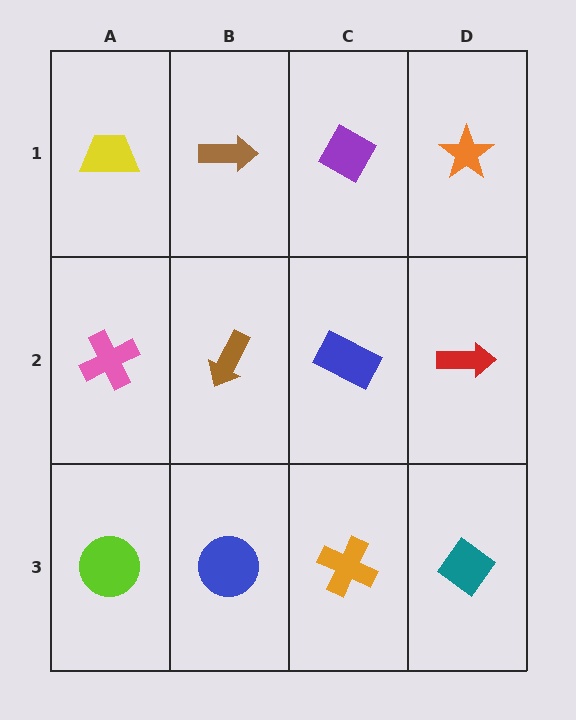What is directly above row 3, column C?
A blue rectangle.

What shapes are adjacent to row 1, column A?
A pink cross (row 2, column A), a brown arrow (row 1, column B).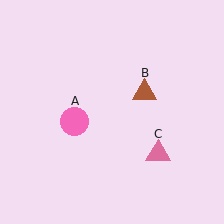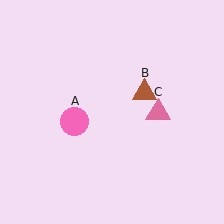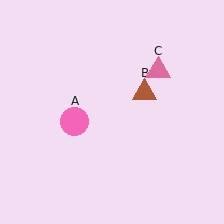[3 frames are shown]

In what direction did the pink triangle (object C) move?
The pink triangle (object C) moved up.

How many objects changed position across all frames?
1 object changed position: pink triangle (object C).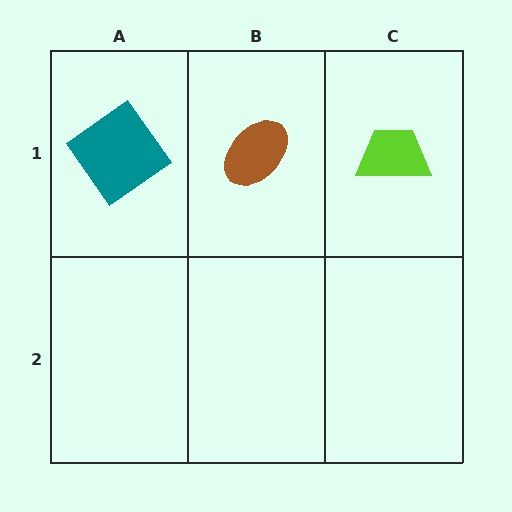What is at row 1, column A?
A teal diamond.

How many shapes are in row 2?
0 shapes.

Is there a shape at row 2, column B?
No, that cell is empty.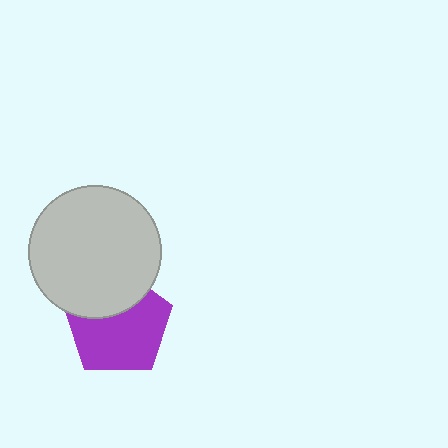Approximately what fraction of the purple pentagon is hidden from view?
Roughly 33% of the purple pentagon is hidden behind the light gray circle.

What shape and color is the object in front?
The object in front is a light gray circle.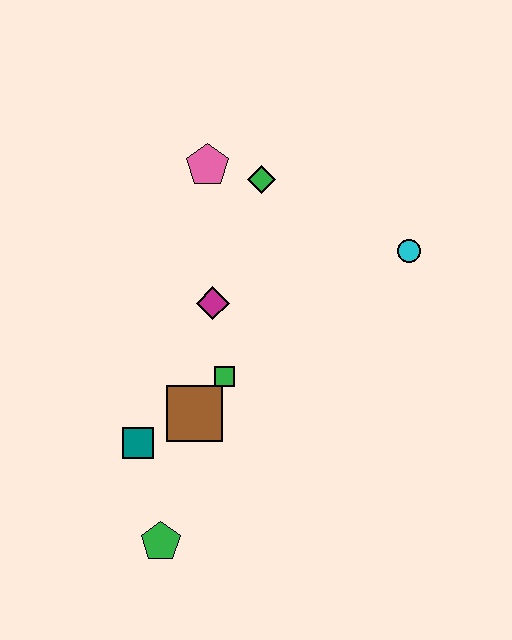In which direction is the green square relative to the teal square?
The green square is to the right of the teal square.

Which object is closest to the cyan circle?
The green diamond is closest to the cyan circle.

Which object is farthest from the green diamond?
The green pentagon is farthest from the green diamond.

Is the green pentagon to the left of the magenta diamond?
Yes